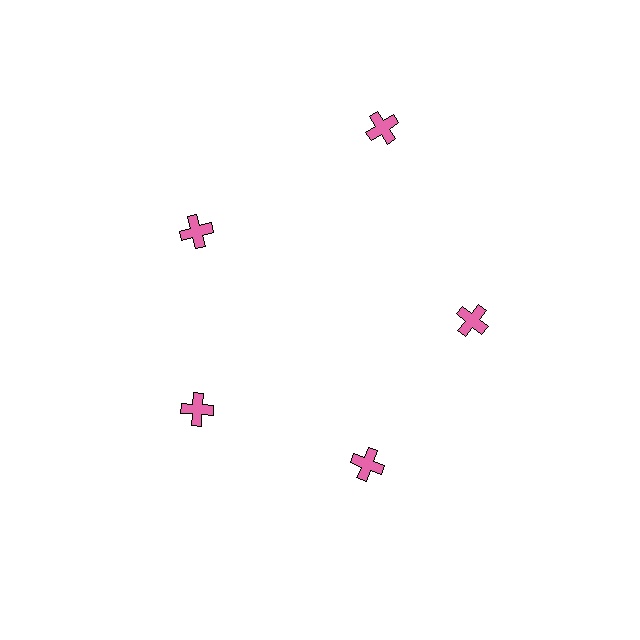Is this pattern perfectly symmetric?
No. The 5 pink crosses are arranged in a ring, but one element near the 1 o'clock position is pushed outward from the center, breaking the 5-fold rotational symmetry.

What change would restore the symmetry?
The symmetry would be restored by moving it inward, back onto the ring so that all 5 crosses sit at equal angles and equal distance from the center.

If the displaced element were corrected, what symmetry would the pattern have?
It would have 5-fold rotational symmetry — the pattern would map onto itself every 72 degrees.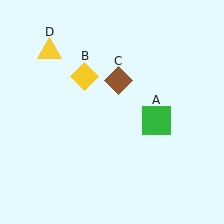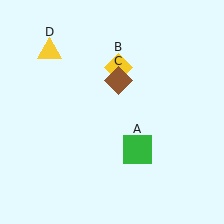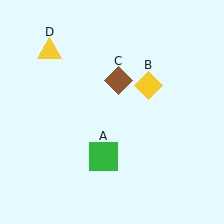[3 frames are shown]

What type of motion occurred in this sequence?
The green square (object A), yellow diamond (object B) rotated clockwise around the center of the scene.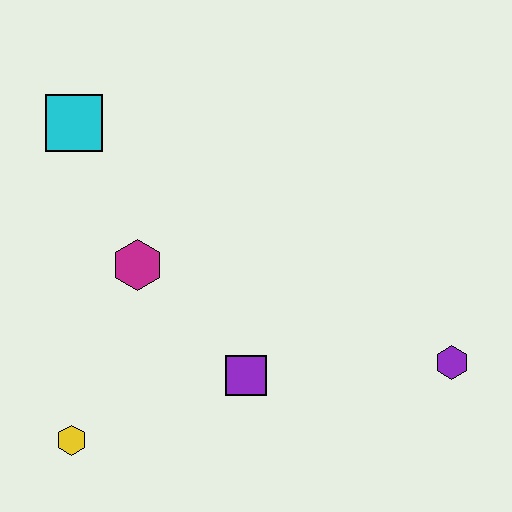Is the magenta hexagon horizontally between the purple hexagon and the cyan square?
Yes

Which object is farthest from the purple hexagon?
The cyan square is farthest from the purple hexagon.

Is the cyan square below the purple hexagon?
No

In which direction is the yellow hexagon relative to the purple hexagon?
The yellow hexagon is to the left of the purple hexagon.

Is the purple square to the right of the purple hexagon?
No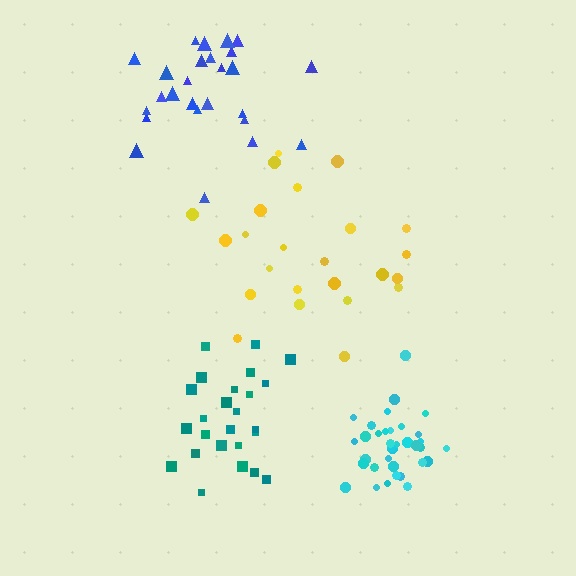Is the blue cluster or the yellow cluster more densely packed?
Blue.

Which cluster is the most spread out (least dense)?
Yellow.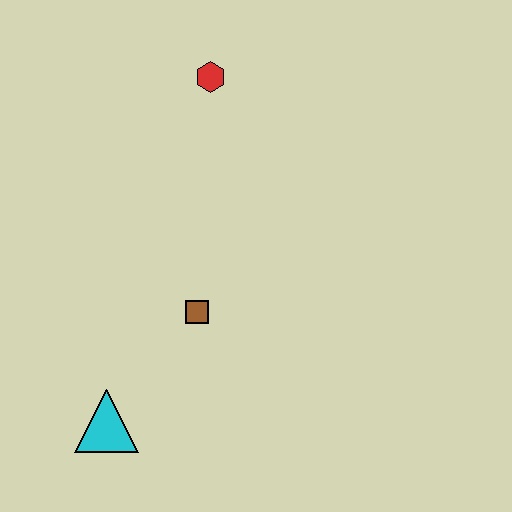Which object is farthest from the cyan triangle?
The red hexagon is farthest from the cyan triangle.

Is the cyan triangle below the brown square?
Yes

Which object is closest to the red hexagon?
The brown square is closest to the red hexagon.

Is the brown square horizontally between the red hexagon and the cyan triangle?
Yes